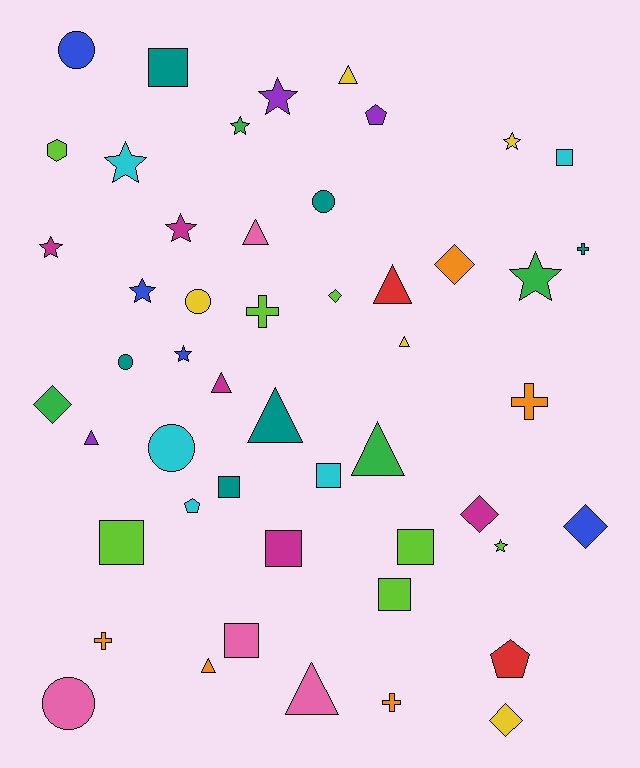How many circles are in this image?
There are 6 circles.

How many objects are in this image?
There are 50 objects.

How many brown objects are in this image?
There are no brown objects.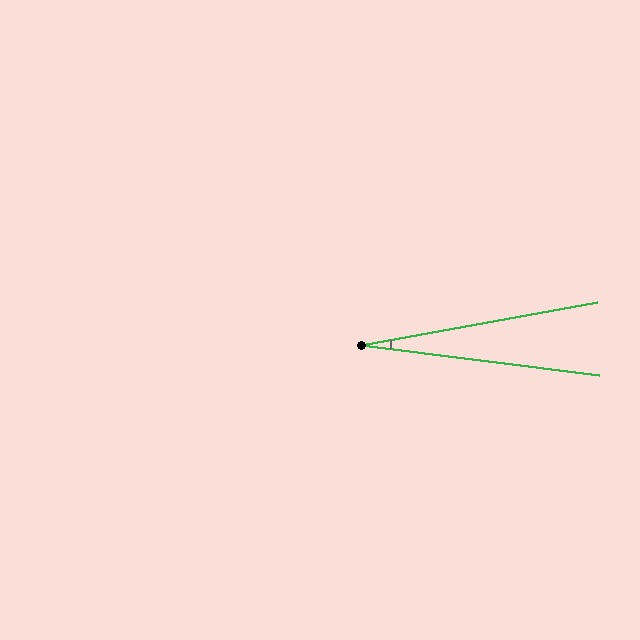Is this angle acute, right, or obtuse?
It is acute.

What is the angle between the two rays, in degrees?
Approximately 18 degrees.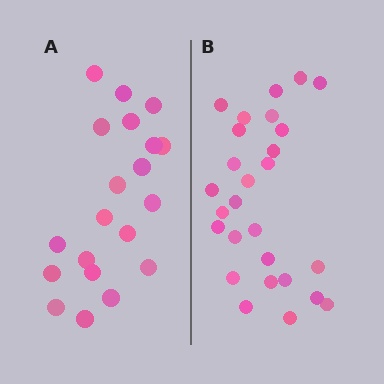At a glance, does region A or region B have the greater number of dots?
Region B (the right region) has more dots.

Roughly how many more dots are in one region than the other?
Region B has roughly 8 or so more dots than region A.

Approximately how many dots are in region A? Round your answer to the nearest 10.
About 20 dots.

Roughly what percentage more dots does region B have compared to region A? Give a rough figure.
About 35% more.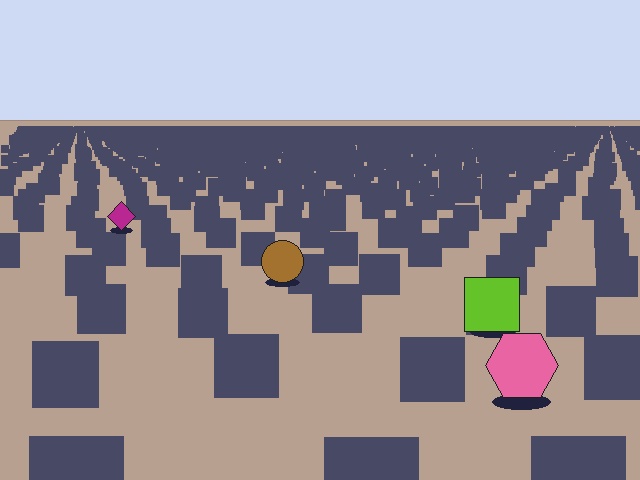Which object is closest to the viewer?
The pink hexagon is closest. The texture marks near it are larger and more spread out.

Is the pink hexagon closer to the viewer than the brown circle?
Yes. The pink hexagon is closer — you can tell from the texture gradient: the ground texture is coarser near it.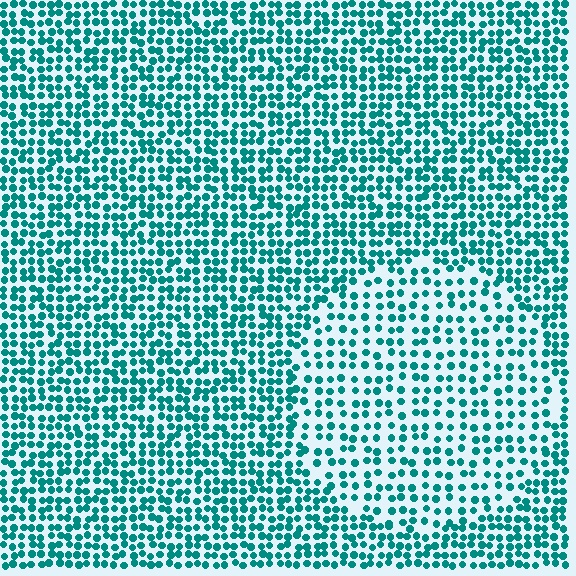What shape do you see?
I see a circle.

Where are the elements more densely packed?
The elements are more densely packed outside the circle boundary.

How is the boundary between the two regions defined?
The boundary is defined by a change in element density (approximately 1.7x ratio). All elements are the same color, size, and shape.